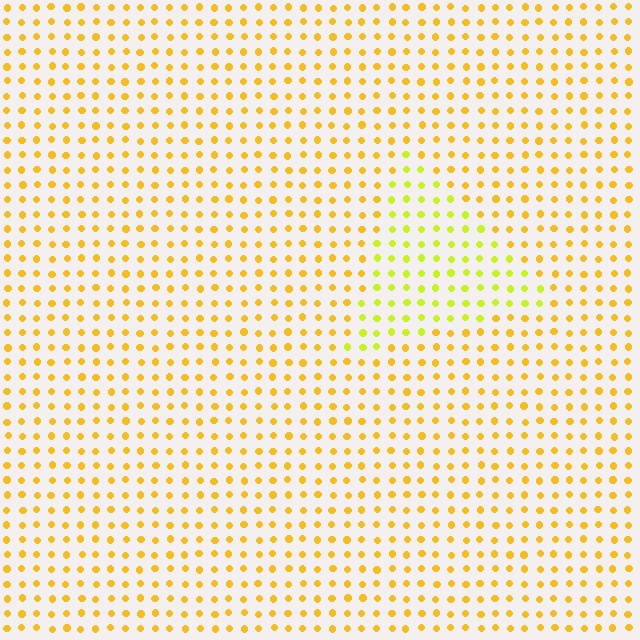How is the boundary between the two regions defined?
The boundary is defined purely by a slight shift in hue (about 29 degrees). Spacing, size, and orientation are identical on both sides.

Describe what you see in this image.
The image is filled with small yellow elements in a uniform arrangement. A triangle-shaped region is visible where the elements are tinted to a slightly different hue, forming a subtle color boundary.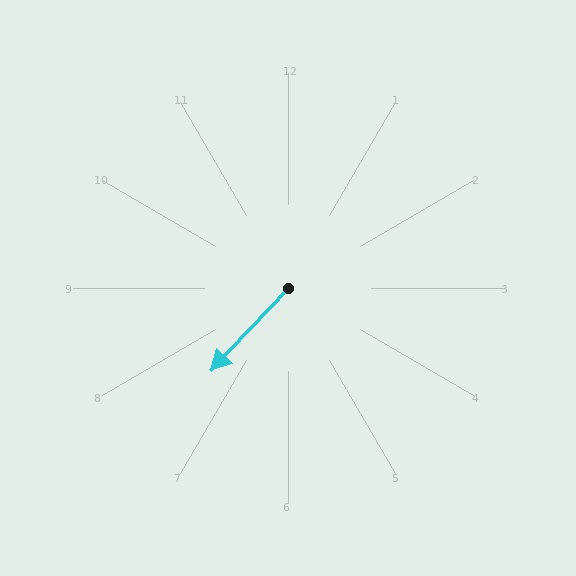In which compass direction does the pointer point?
Southwest.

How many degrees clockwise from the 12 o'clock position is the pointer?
Approximately 223 degrees.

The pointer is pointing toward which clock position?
Roughly 7 o'clock.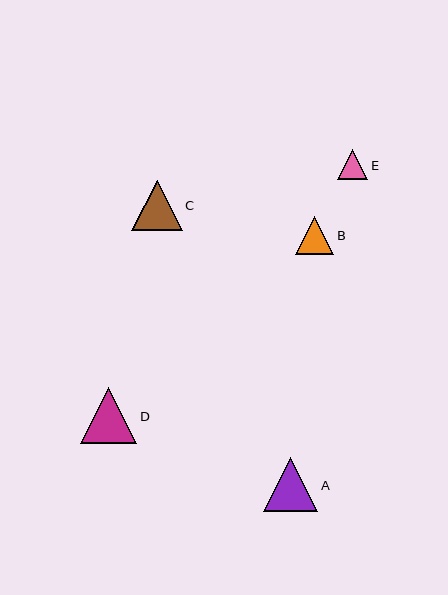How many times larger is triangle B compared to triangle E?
Triangle B is approximately 1.3 times the size of triangle E.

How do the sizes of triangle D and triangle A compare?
Triangle D and triangle A are approximately the same size.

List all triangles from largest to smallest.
From largest to smallest: D, A, C, B, E.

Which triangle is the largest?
Triangle D is the largest with a size of approximately 56 pixels.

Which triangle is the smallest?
Triangle E is the smallest with a size of approximately 30 pixels.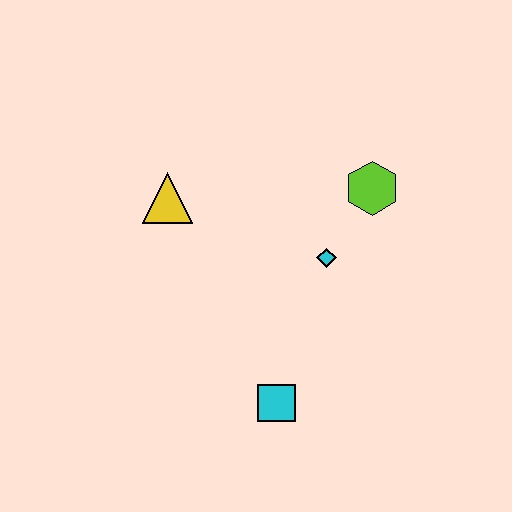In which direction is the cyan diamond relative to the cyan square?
The cyan diamond is above the cyan square.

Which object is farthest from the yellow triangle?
The cyan square is farthest from the yellow triangle.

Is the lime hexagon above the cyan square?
Yes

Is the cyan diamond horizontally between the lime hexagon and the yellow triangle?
Yes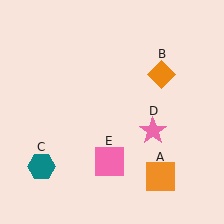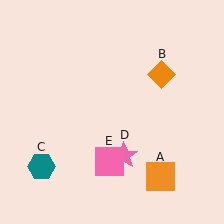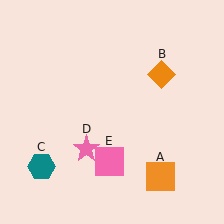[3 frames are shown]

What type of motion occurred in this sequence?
The pink star (object D) rotated clockwise around the center of the scene.